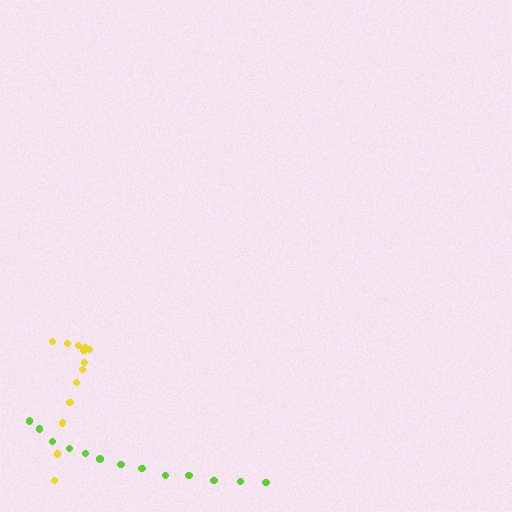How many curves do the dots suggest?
There are 2 distinct paths.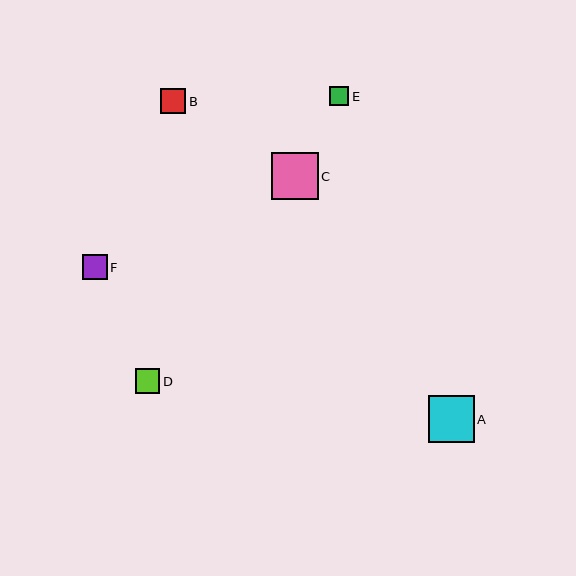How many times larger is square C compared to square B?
Square C is approximately 1.8 times the size of square B.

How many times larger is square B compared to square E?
Square B is approximately 1.4 times the size of square E.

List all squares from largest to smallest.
From largest to smallest: C, A, B, F, D, E.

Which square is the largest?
Square C is the largest with a size of approximately 46 pixels.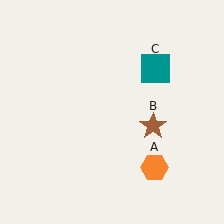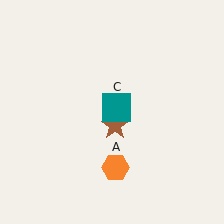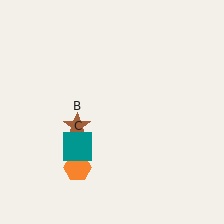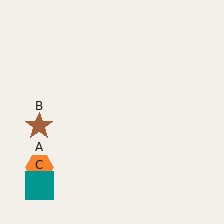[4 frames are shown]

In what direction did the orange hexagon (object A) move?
The orange hexagon (object A) moved left.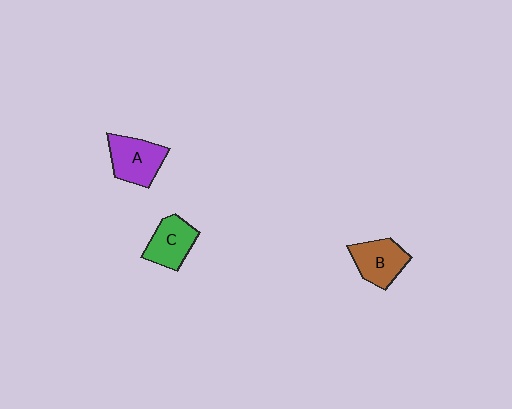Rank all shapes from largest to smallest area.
From largest to smallest: A (purple), B (brown), C (green).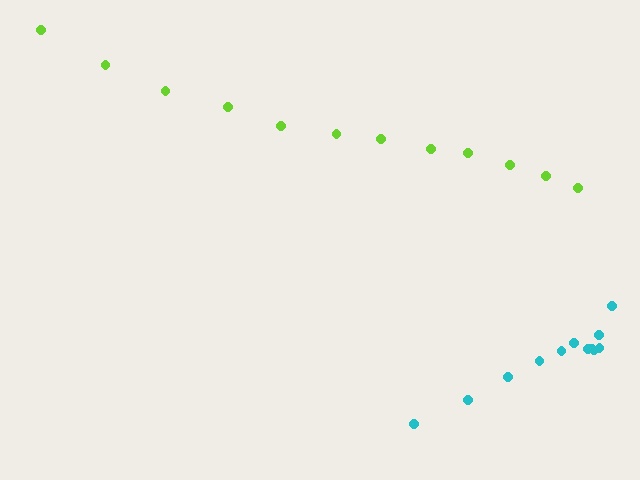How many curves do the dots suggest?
There are 2 distinct paths.